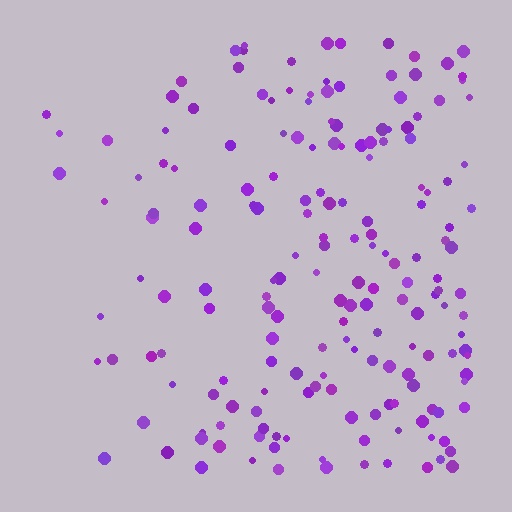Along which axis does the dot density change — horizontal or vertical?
Horizontal.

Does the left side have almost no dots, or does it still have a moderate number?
Still a moderate number, just noticeably fewer than the right.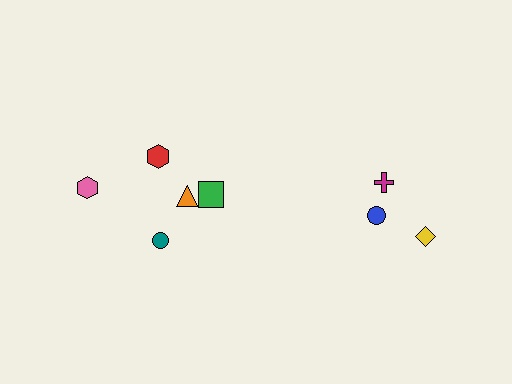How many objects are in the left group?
There are 5 objects.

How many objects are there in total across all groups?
There are 8 objects.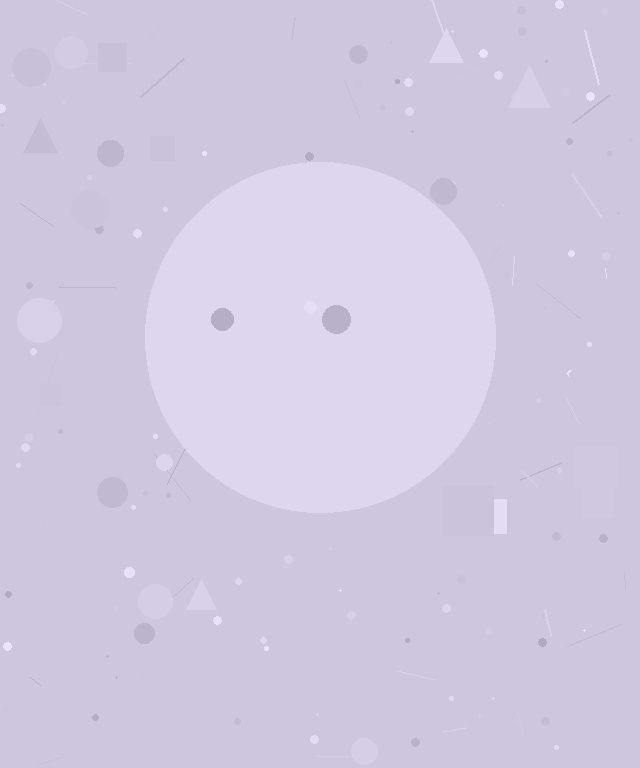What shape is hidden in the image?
A circle is hidden in the image.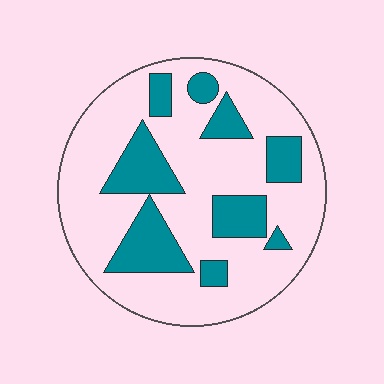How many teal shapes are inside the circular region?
9.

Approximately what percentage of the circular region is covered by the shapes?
Approximately 25%.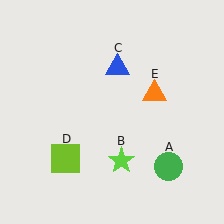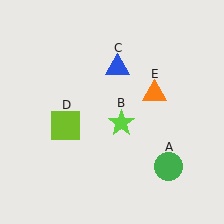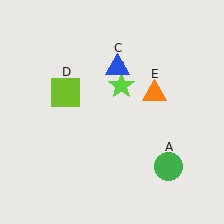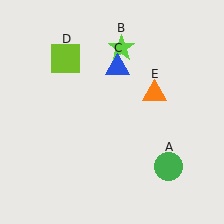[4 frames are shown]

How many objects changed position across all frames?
2 objects changed position: lime star (object B), lime square (object D).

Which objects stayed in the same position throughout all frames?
Green circle (object A) and blue triangle (object C) and orange triangle (object E) remained stationary.